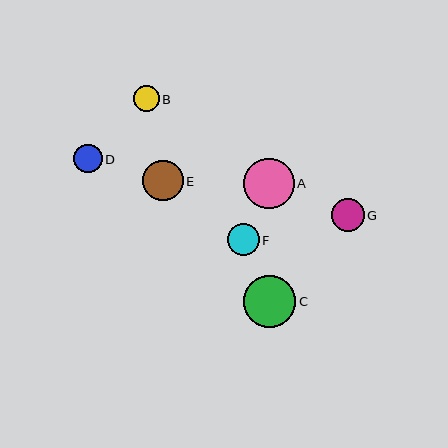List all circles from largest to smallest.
From largest to smallest: C, A, E, G, F, D, B.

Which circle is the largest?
Circle C is the largest with a size of approximately 52 pixels.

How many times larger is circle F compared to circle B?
Circle F is approximately 1.2 times the size of circle B.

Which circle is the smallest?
Circle B is the smallest with a size of approximately 26 pixels.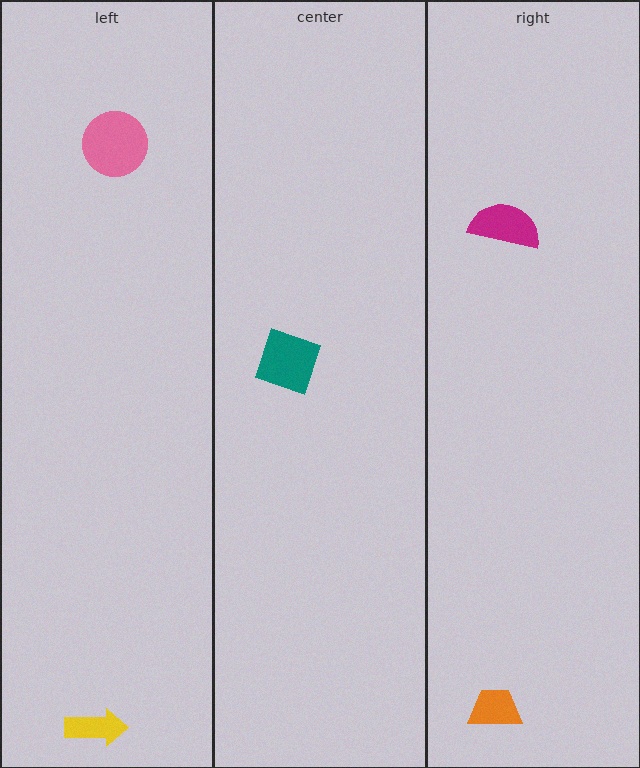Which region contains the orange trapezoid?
The right region.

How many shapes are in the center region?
1.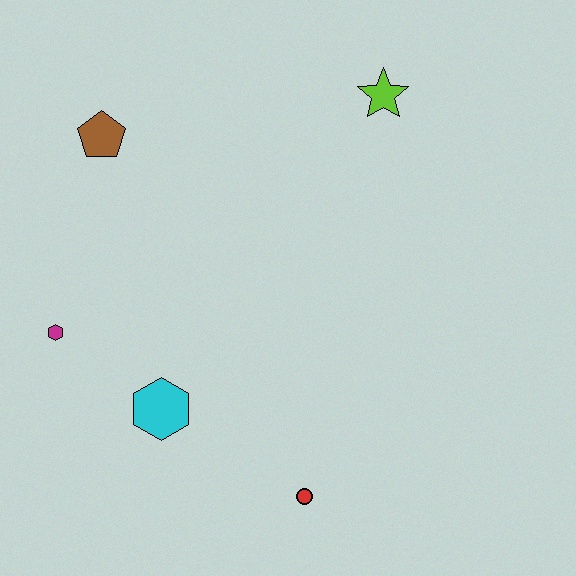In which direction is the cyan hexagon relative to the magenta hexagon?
The cyan hexagon is to the right of the magenta hexagon.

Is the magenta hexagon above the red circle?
Yes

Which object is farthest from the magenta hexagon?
The lime star is farthest from the magenta hexagon.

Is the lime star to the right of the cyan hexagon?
Yes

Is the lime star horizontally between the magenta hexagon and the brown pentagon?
No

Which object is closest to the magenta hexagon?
The cyan hexagon is closest to the magenta hexagon.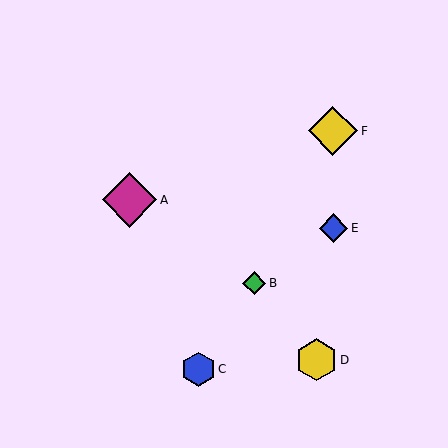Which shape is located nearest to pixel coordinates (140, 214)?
The magenta diamond (labeled A) at (130, 200) is nearest to that location.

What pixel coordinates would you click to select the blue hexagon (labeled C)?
Click at (198, 369) to select the blue hexagon C.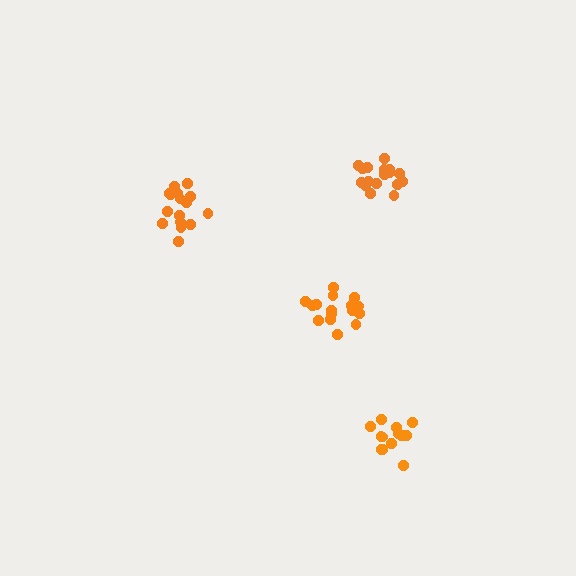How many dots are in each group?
Group 1: 16 dots, Group 2: 18 dots, Group 3: 16 dots, Group 4: 13 dots (63 total).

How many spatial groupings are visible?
There are 4 spatial groupings.